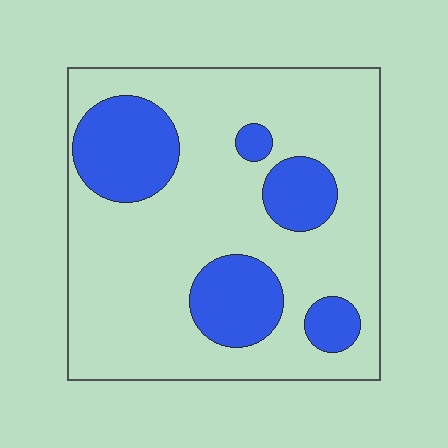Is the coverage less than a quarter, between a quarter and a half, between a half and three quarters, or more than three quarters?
Less than a quarter.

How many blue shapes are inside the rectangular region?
5.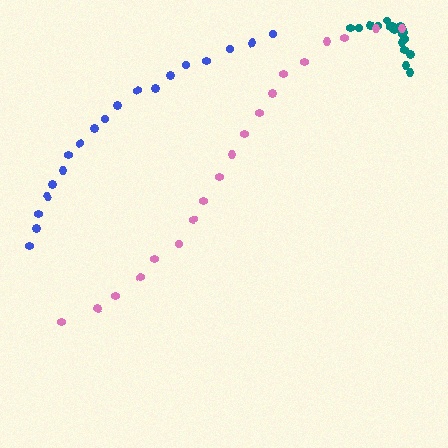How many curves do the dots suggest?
There are 3 distinct paths.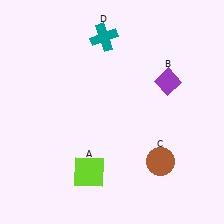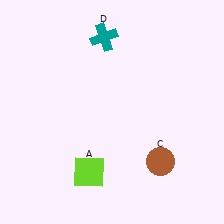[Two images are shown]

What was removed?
The purple diamond (B) was removed in Image 2.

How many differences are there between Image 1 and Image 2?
There is 1 difference between the two images.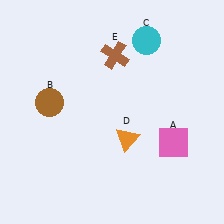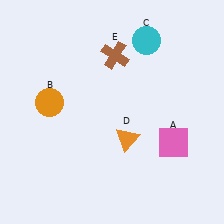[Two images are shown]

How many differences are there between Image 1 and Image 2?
There is 1 difference between the two images.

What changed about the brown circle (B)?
In Image 1, B is brown. In Image 2, it changed to orange.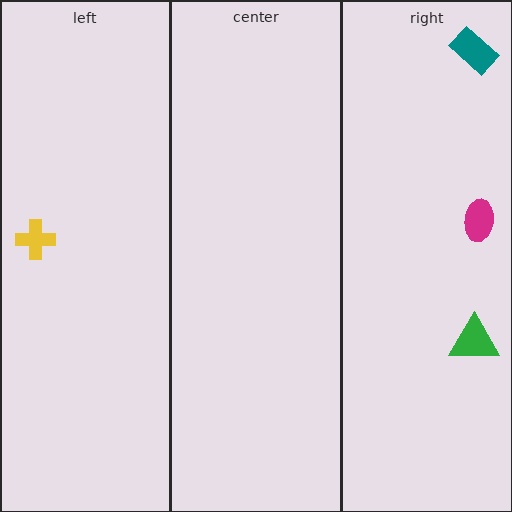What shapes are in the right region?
The teal rectangle, the green triangle, the magenta ellipse.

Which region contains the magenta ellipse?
The right region.